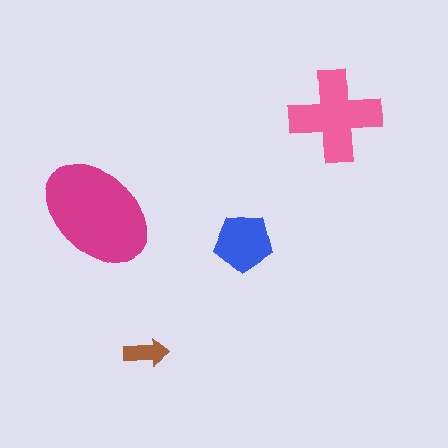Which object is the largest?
The magenta ellipse.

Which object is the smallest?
The brown arrow.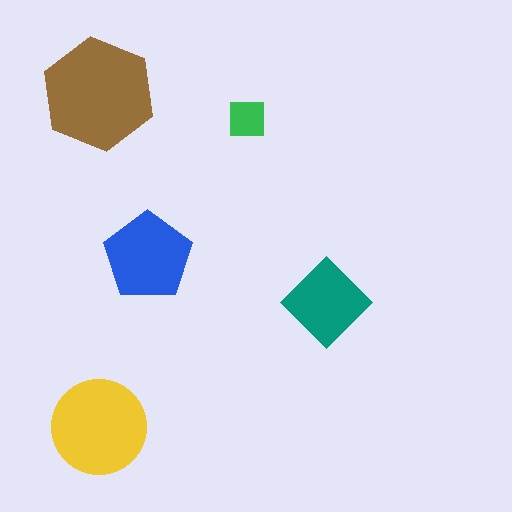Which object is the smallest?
The green square.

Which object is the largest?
The brown hexagon.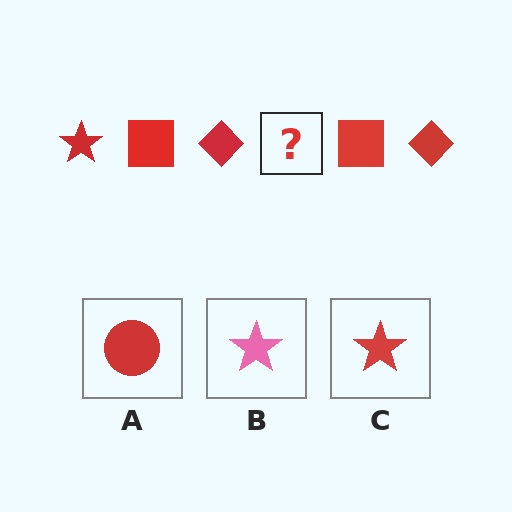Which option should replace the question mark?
Option C.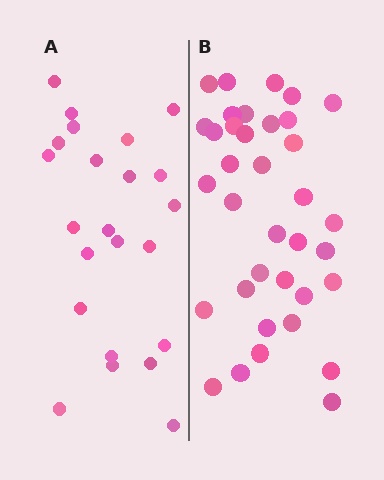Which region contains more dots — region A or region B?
Region B (the right region) has more dots.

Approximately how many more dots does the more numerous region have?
Region B has approximately 15 more dots than region A.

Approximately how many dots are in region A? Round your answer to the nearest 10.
About 20 dots. (The exact count is 23, which rounds to 20.)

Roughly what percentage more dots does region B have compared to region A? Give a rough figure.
About 55% more.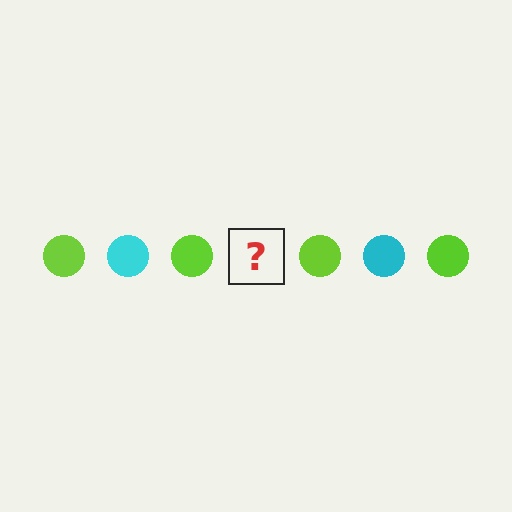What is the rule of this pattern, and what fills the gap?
The rule is that the pattern cycles through lime, cyan circles. The gap should be filled with a cyan circle.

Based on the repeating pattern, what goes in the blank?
The blank should be a cyan circle.